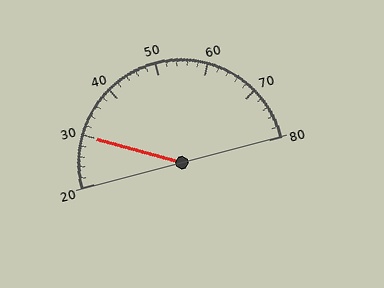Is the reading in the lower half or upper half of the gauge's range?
The reading is in the lower half of the range (20 to 80).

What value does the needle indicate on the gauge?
The needle indicates approximately 30.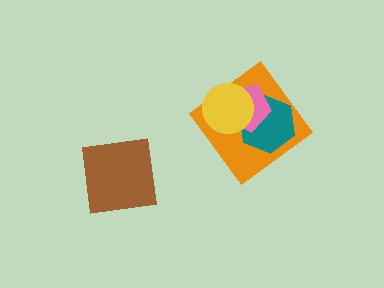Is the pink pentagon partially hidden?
Yes, it is partially covered by another shape.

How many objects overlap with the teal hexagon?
3 objects overlap with the teal hexagon.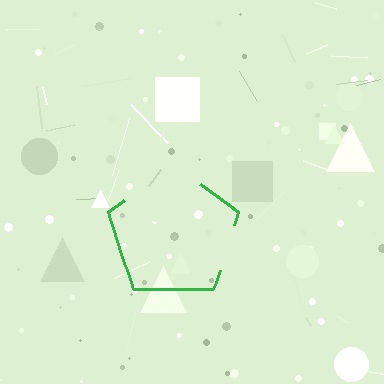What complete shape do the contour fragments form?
The contour fragments form a pentagon.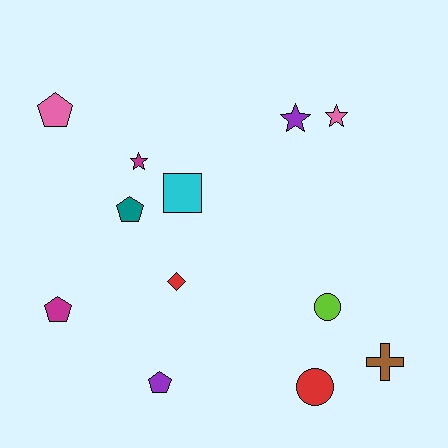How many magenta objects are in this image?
There are 2 magenta objects.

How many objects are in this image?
There are 12 objects.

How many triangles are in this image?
There are no triangles.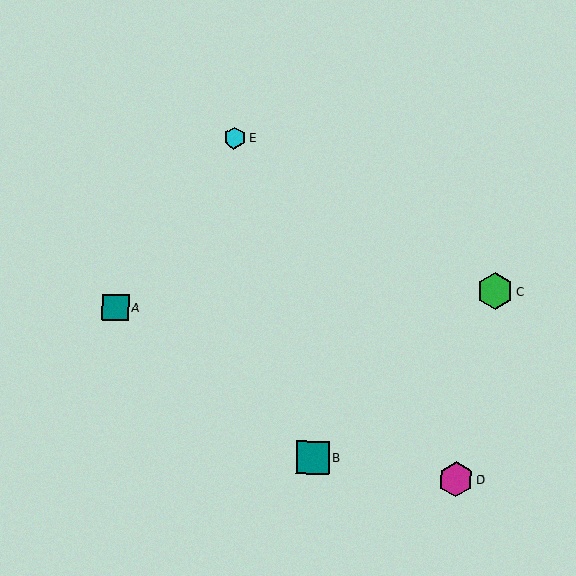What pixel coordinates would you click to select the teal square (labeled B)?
Click at (313, 457) to select the teal square B.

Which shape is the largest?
The green hexagon (labeled C) is the largest.